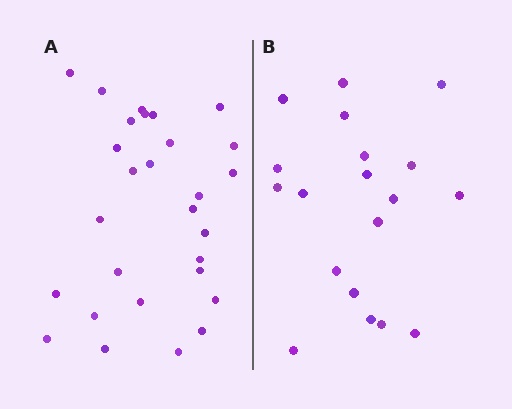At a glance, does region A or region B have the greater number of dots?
Region A (the left region) has more dots.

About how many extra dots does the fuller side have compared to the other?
Region A has roughly 8 or so more dots than region B.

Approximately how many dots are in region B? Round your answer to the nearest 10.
About 20 dots. (The exact count is 19, which rounds to 20.)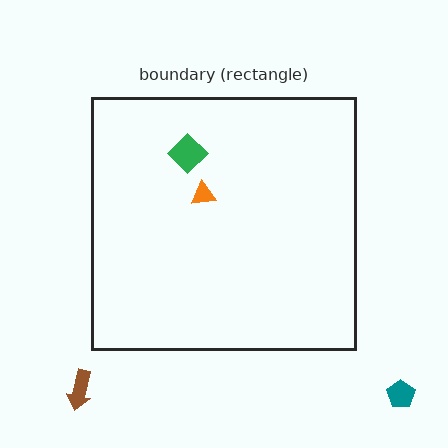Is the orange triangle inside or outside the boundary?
Inside.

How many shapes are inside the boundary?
2 inside, 2 outside.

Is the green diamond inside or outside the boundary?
Inside.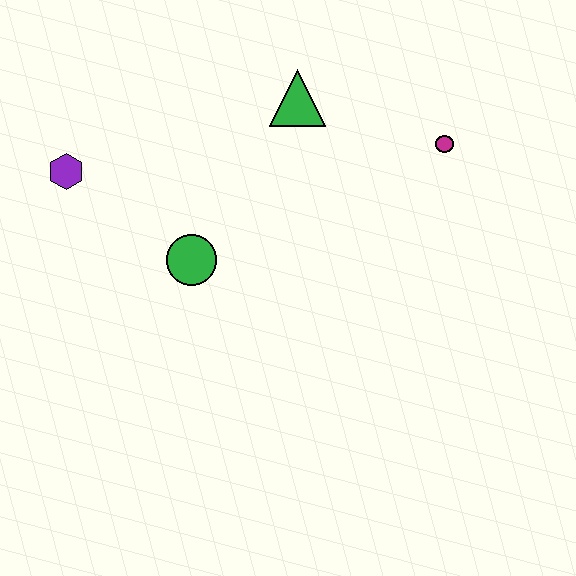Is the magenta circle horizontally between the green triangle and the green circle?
No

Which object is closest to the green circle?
The purple hexagon is closest to the green circle.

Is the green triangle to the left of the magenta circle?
Yes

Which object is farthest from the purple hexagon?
The magenta circle is farthest from the purple hexagon.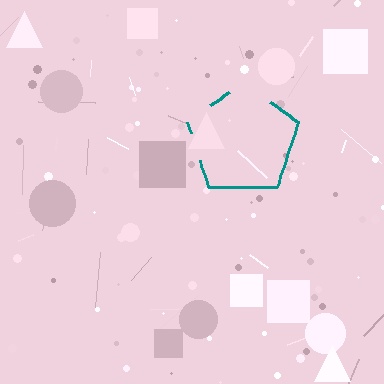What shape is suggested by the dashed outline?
The dashed outline suggests a pentagon.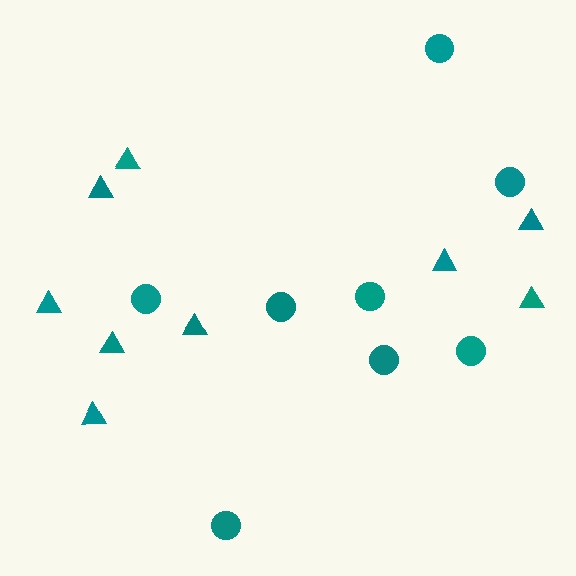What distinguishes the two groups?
There are 2 groups: one group of circles (8) and one group of triangles (9).